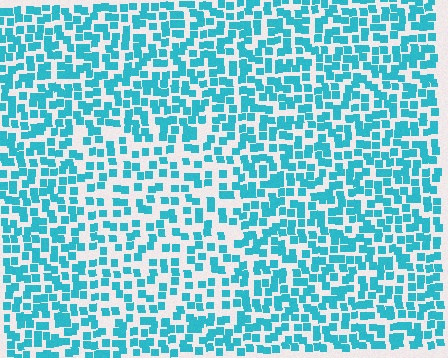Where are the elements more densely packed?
The elements are more densely packed outside the rectangle boundary.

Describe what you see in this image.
The image contains small cyan elements arranged at two different densities. A rectangle-shaped region is visible where the elements are less densely packed than the surrounding area.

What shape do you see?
I see a rectangle.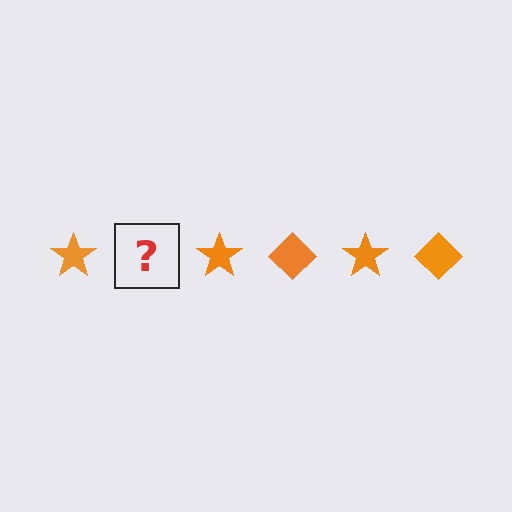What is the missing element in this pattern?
The missing element is an orange diamond.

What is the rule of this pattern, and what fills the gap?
The rule is that the pattern cycles through star, diamond shapes in orange. The gap should be filled with an orange diamond.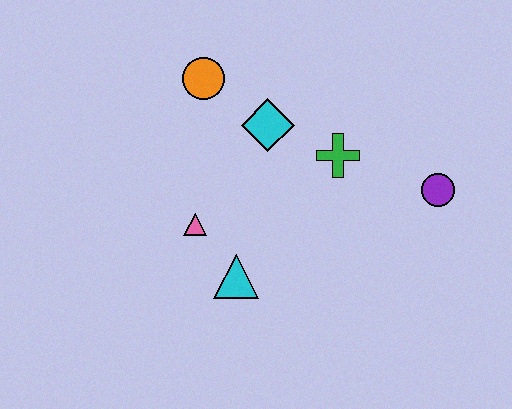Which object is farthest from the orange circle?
The purple circle is farthest from the orange circle.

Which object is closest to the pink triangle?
The cyan triangle is closest to the pink triangle.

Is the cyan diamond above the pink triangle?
Yes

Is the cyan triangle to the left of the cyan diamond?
Yes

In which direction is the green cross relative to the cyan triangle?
The green cross is above the cyan triangle.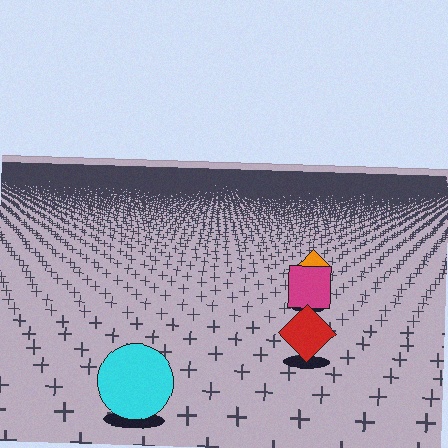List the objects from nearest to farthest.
From nearest to farthest: the cyan circle, the red diamond, the magenta square, the orange diamond.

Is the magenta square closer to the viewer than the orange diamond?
Yes. The magenta square is closer — you can tell from the texture gradient: the ground texture is coarser near it.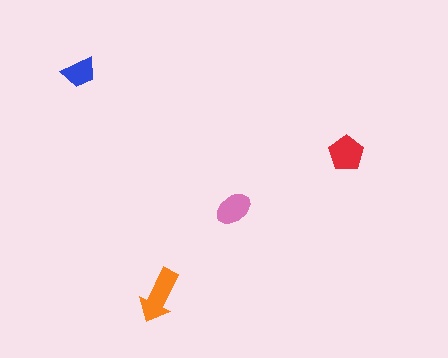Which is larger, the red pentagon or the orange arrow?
The orange arrow.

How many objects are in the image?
There are 4 objects in the image.